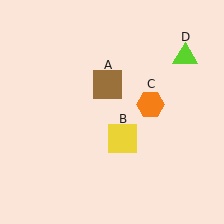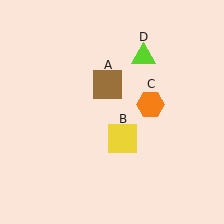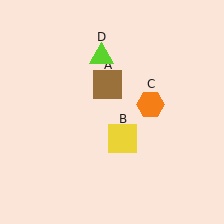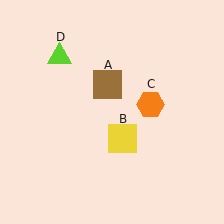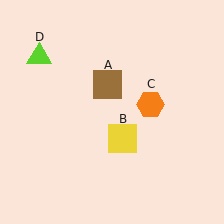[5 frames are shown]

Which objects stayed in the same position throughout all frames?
Brown square (object A) and yellow square (object B) and orange hexagon (object C) remained stationary.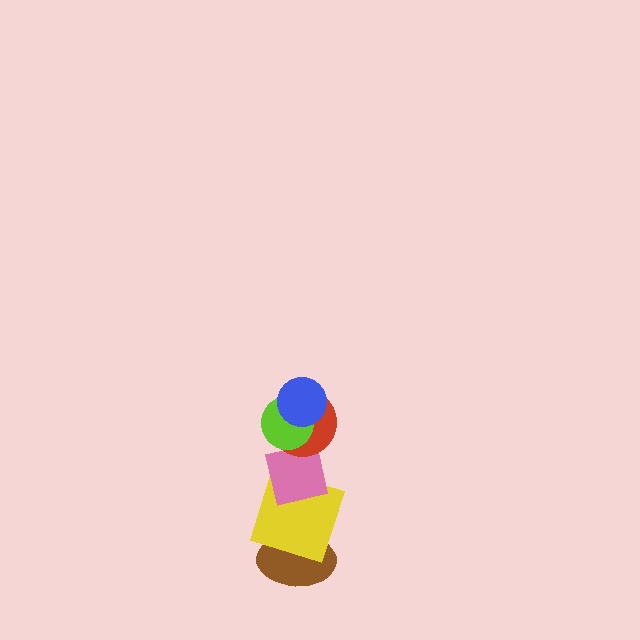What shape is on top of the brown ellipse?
The yellow square is on top of the brown ellipse.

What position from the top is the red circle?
The red circle is 3rd from the top.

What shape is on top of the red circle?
The lime circle is on top of the red circle.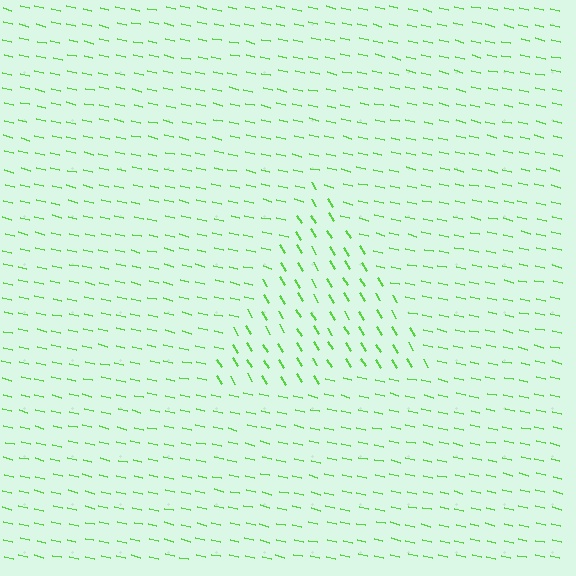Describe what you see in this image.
The image is filled with small lime line segments. A triangle region in the image has lines oriented differently from the surrounding lines, creating a visible texture boundary.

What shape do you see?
I see a triangle.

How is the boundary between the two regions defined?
The boundary is defined purely by a change in line orientation (approximately 45 degrees difference). All lines are the same color and thickness.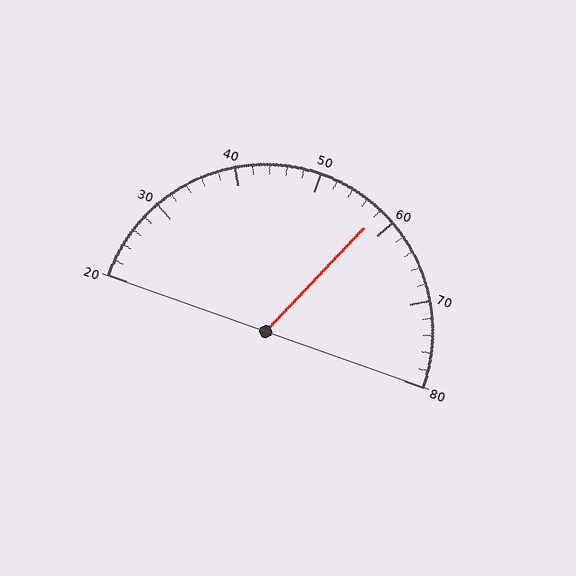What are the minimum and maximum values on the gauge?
The gauge ranges from 20 to 80.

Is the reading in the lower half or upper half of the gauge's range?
The reading is in the upper half of the range (20 to 80).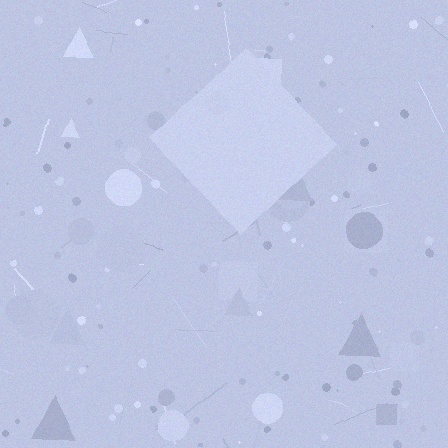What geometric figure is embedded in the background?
A diamond is embedded in the background.